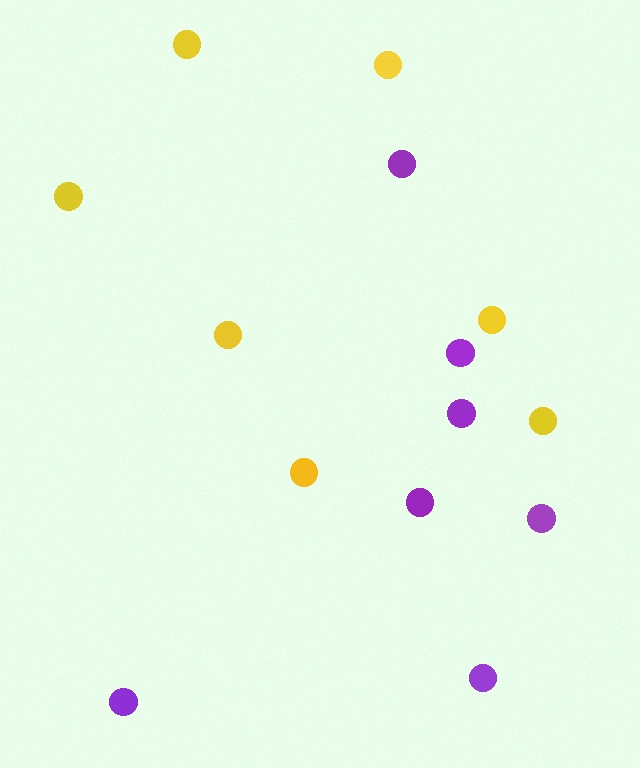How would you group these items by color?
There are 2 groups: one group of purple circles (7) and one group of yellow circles (7).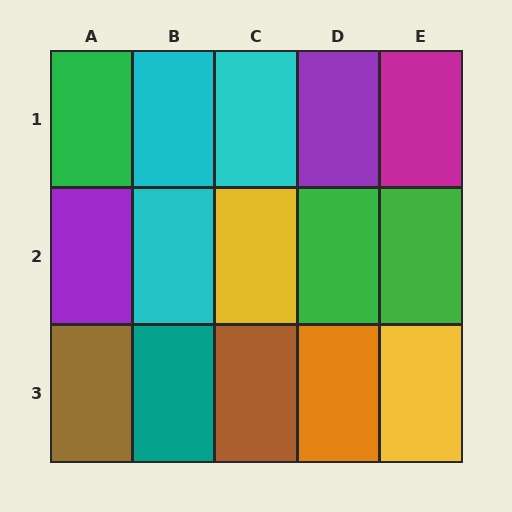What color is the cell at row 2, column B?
Cyan.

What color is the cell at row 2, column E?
Green.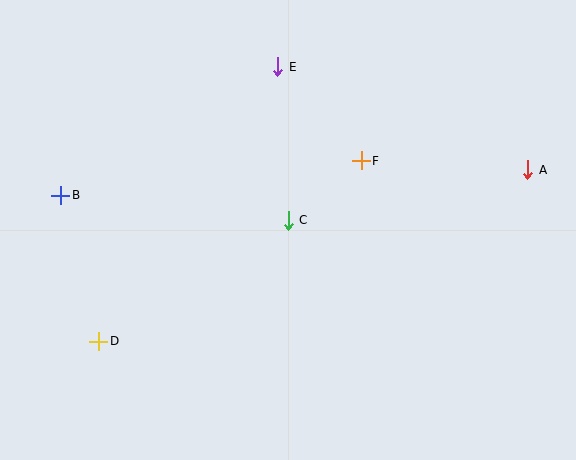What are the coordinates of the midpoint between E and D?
The midpoint between E and D is at (188, 204).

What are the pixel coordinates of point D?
Point D is at (99, 341).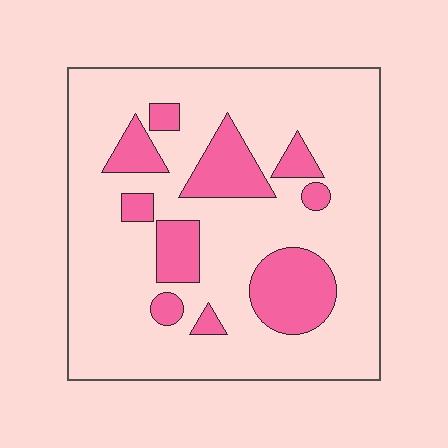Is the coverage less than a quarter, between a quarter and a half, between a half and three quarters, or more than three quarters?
Less than a quarter.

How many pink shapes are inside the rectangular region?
10.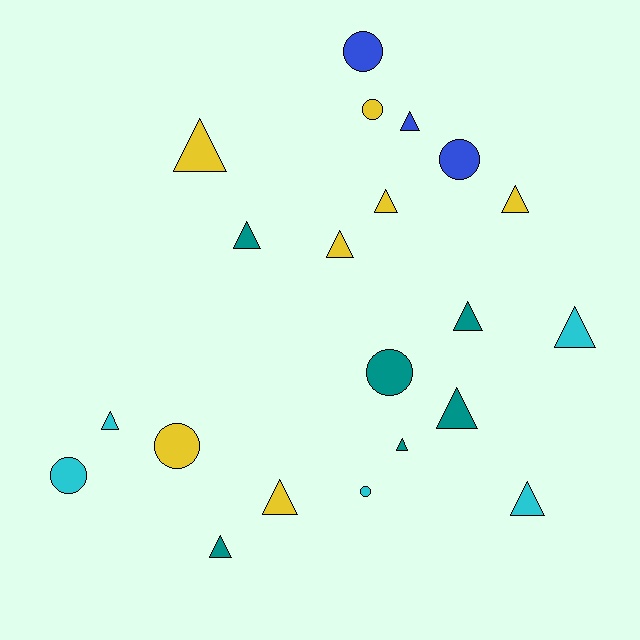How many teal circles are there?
There is 1 teal circle.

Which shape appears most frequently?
Triangle, with 14 objects.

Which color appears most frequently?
Yellow, with 7 objects.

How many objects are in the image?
There are 21 objects.